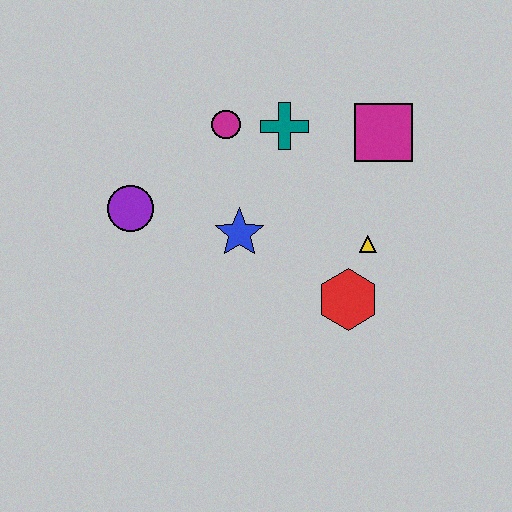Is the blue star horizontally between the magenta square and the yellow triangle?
No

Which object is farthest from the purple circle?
The magenta square is farthest from the purple circle.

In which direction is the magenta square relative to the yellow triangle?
The magenta square is above the yellow triangle.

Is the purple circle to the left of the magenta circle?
Yes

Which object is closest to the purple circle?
The blue star is closest to the purple circle.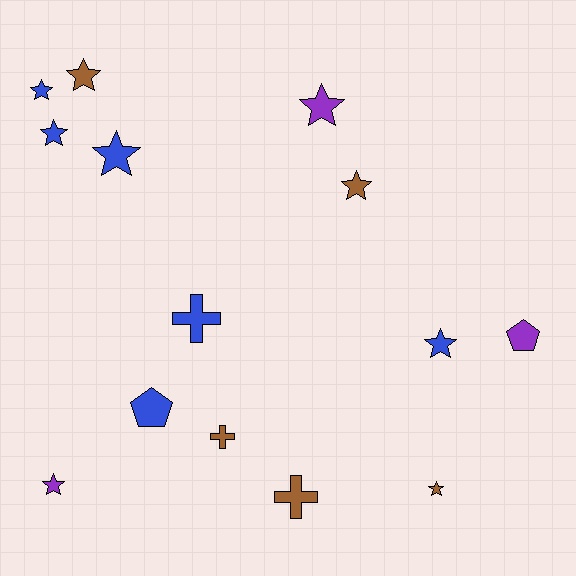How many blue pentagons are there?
There is 1 blue pentagon.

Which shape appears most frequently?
Star, with 9 objects.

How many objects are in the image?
There are 14 objects.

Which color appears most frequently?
Blue, with 6 objects.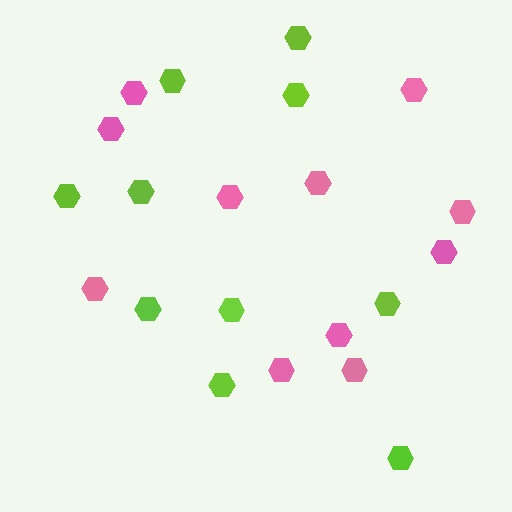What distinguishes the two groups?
There are 2 groups: one group of lime hexagons (10) and one group of pink hexagons (11).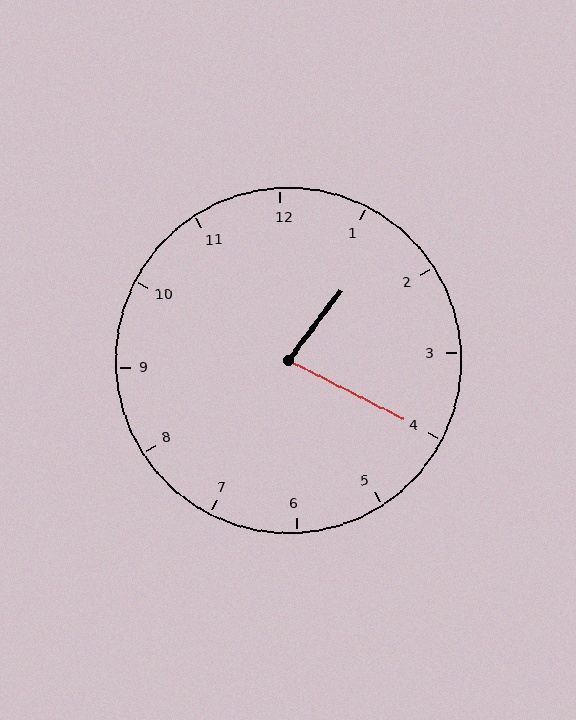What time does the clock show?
1:20.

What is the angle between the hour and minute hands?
Approximately 80 degrees.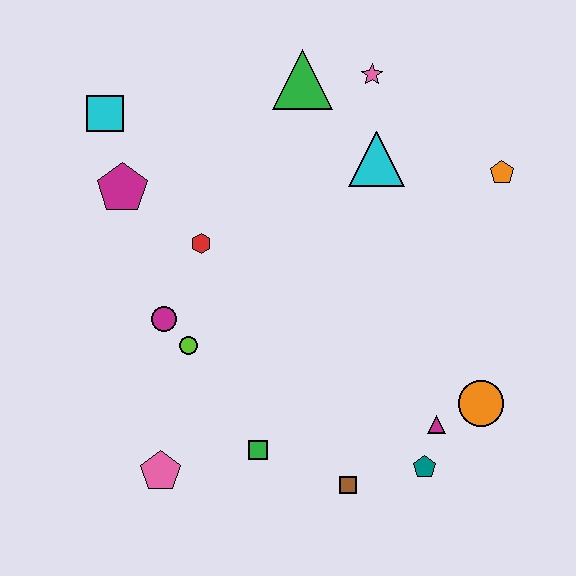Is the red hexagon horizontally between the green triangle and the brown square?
No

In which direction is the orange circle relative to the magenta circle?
The orange circle is to the right of the magenta circle.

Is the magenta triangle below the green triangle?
Yes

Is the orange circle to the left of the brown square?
No